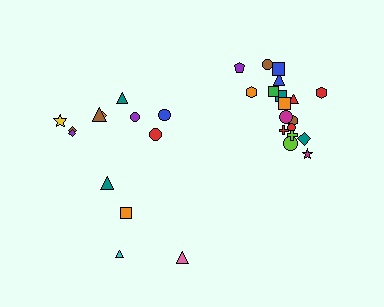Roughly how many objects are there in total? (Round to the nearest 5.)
Roughly 30 objects in total.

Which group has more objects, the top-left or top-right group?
The top-right group.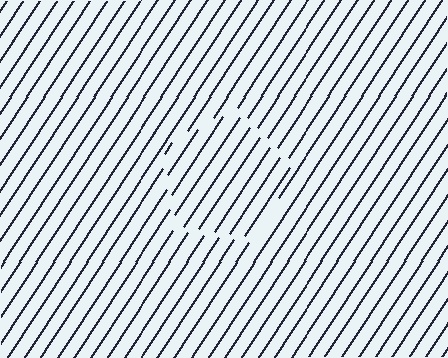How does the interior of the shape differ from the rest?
The interior of the shape contains the same grating, shifted by half a period — the contour is defined by the phase discontinuity where line-ends from the inner and outer gratings abut.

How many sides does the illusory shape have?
5 sides — the line-ends trace a pentagon.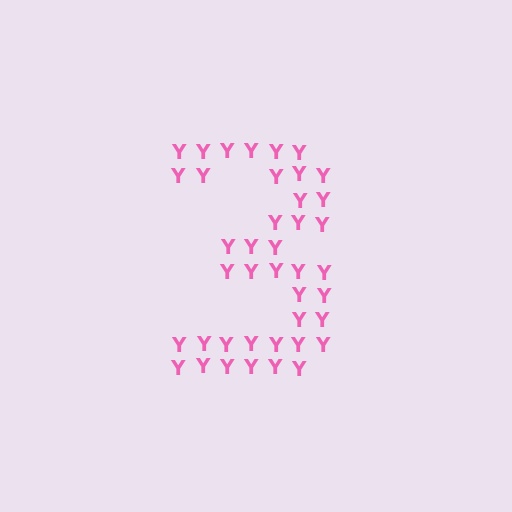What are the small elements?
The small elements are letter Y's.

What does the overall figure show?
The overall figure shows the digit 3.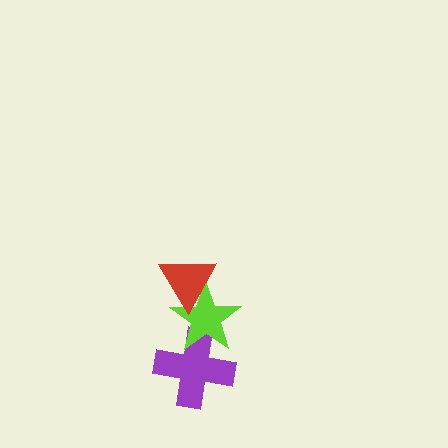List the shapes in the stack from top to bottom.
From top to bottom: the red triangle, the lime star, the purple cross.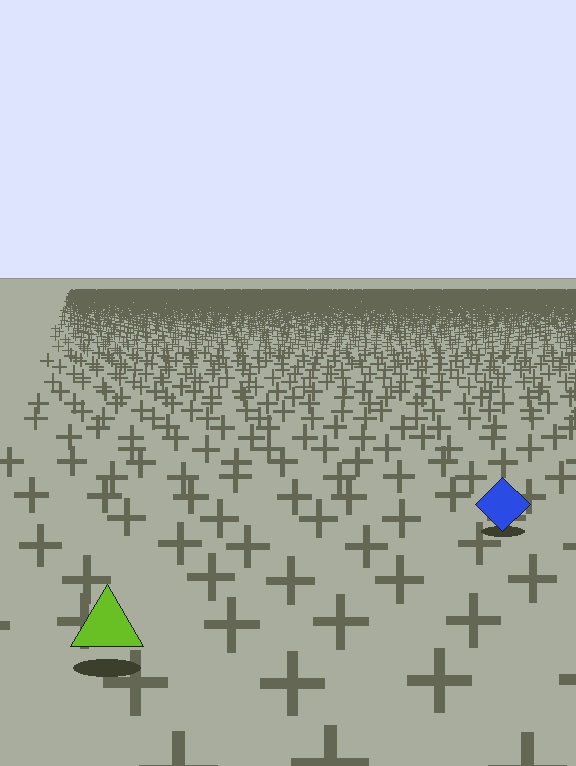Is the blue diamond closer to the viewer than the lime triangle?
No. The lime triangle is closer — you can tell from the texture gradient: the ground texture is coarser near it.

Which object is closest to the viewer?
The lime triangle is closest. The texture marks near it are larger and more spread out.